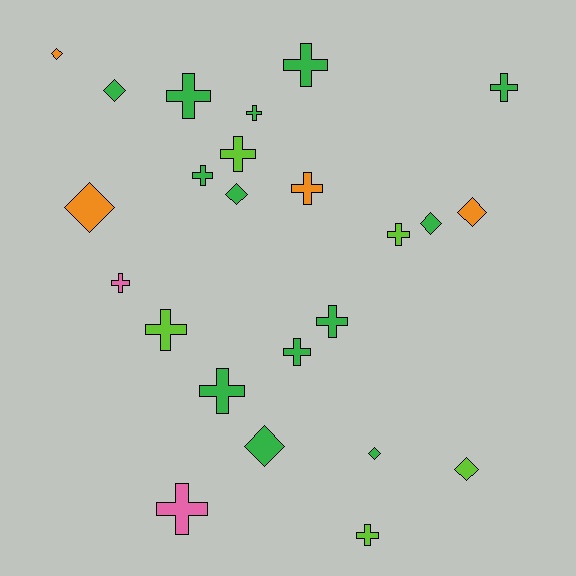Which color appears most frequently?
Green, with 13 objects.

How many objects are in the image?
There are 24 objects.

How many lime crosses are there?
There are 4 lime crosses.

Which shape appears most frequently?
Cross, with 15 objects.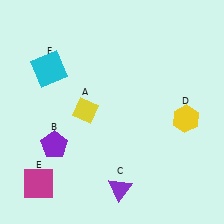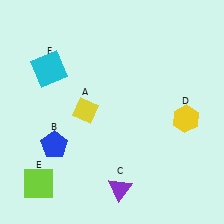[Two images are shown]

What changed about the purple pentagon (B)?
In Image 1, B is purple. In Image 2, it changed to blue.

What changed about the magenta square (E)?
In Image 1, E is magenta. In Image 2, it changed to lime.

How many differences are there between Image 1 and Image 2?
There are 2 differences between the two images.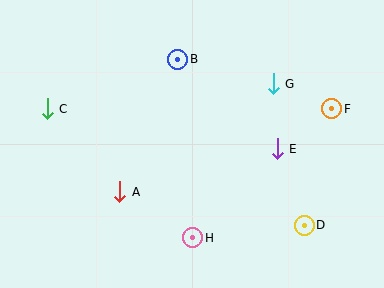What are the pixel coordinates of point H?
Point H is at (193, 238).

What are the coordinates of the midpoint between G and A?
The midpoint between G and A is at (196, 138).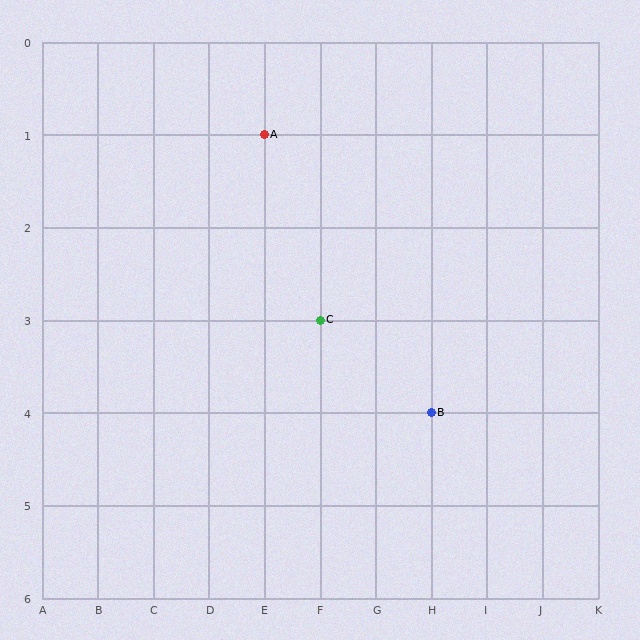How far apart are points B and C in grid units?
Points B and C are 2 columns and 1 row apart (about 2.2 grid units diagonally).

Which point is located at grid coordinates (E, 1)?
Point A is at (E, 1).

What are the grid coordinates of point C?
Point C is at grid coordinates (F, 3).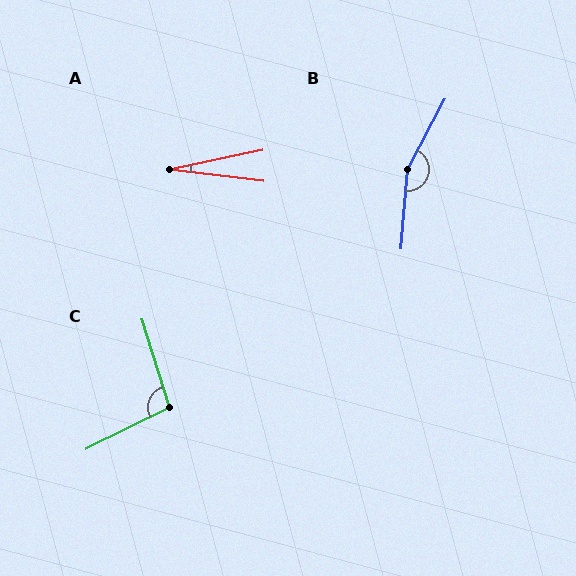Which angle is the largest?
B, at approximately 157 degrees.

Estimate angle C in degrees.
Approximately 99 degrees.